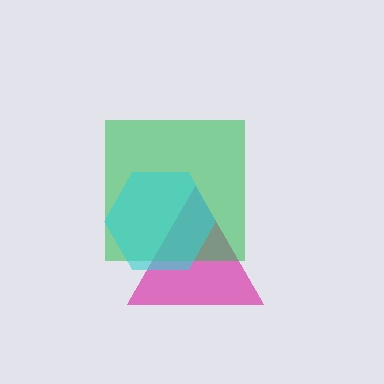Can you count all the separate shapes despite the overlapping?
Yes, there are 3 separate shapes.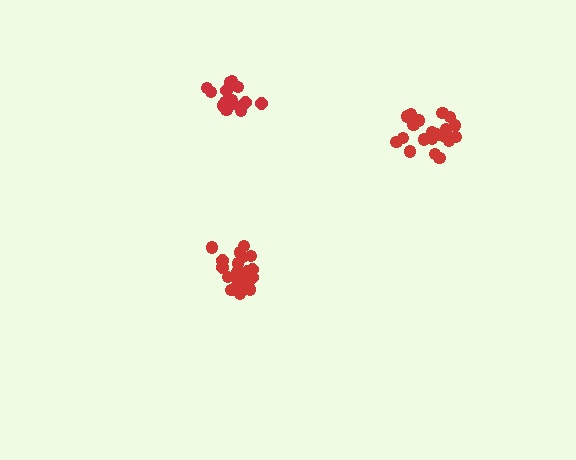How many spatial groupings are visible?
There are 3 spatial groupings.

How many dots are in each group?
Group 1: 20 dots, Group 2: 15 dots, Group 3: 20 dots (55 total).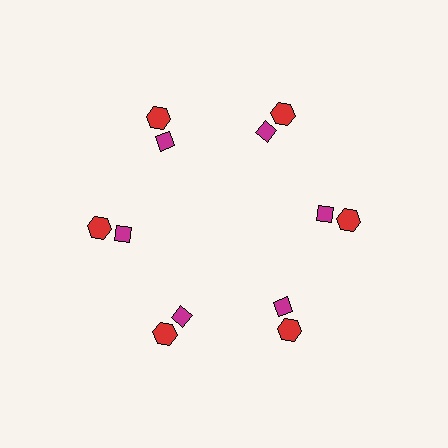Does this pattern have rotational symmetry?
Yes, this pattern has 6-fold rotational symmetry. It looks the same after rotating 60 degrees around the center.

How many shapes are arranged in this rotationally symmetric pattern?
There are 12 shapes, arranged in 6 groups of 2.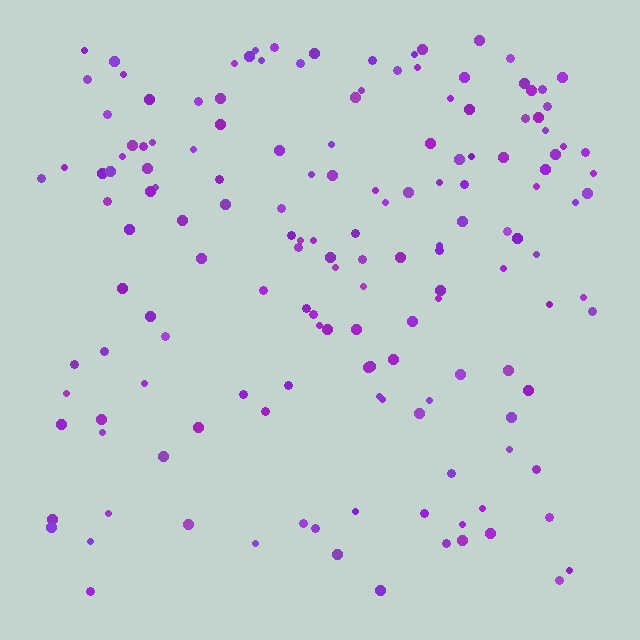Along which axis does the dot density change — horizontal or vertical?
Vertical.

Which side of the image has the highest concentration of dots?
The top.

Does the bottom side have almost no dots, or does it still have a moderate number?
Still a moderate number, just noticeably fewer than the top.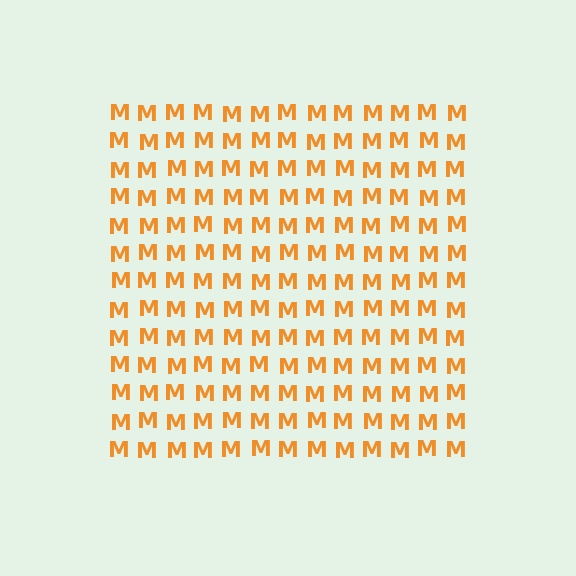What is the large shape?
The large shape is a square.